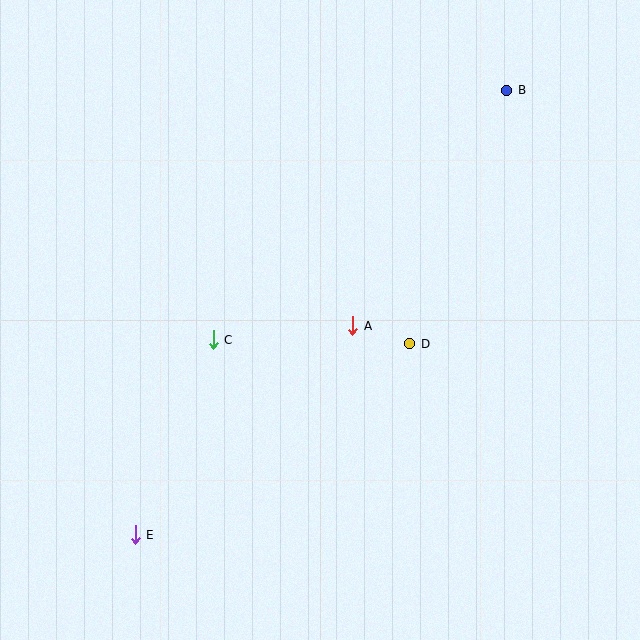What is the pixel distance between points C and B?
The distance between C and B is 385 pixels.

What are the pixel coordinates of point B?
Point B is at (507, 90).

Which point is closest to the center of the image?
Point A at (353, 326) is closest to the center.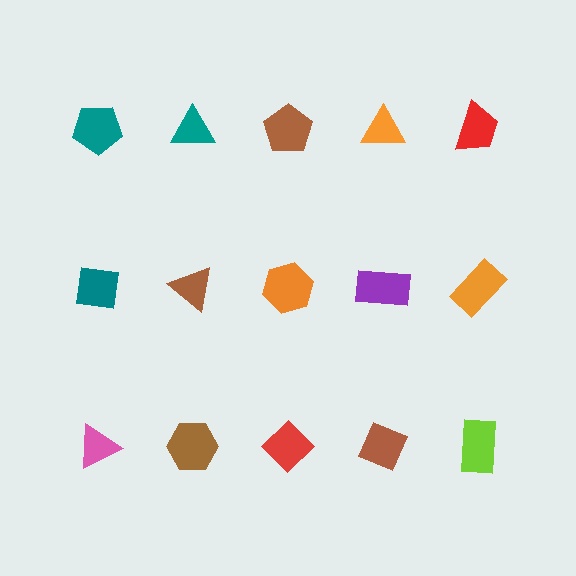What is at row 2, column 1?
A teal square.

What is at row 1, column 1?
A teal pentagon.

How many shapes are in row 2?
5 shapes.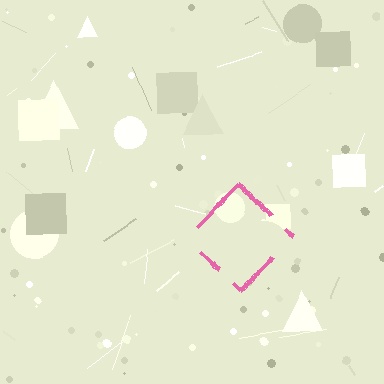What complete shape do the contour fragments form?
The contour fragments form a diamond.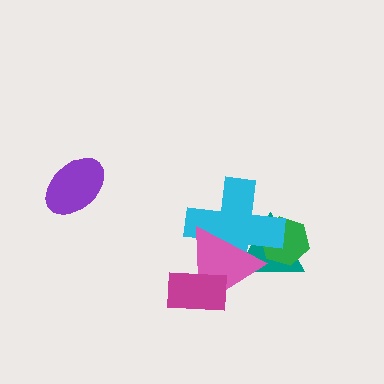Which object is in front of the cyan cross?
The pink triangle is in front of the cyan cross.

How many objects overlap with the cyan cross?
3 objects overlap with the cyan cross.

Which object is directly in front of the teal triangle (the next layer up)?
The green hexagon is directly in front of the teal triangle.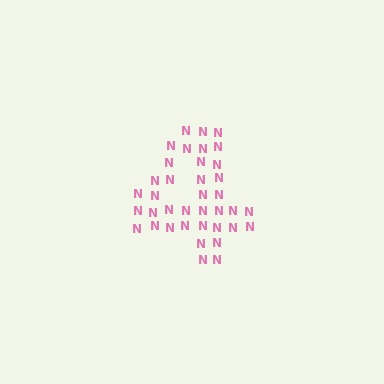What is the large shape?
The large shape is the digit 4.